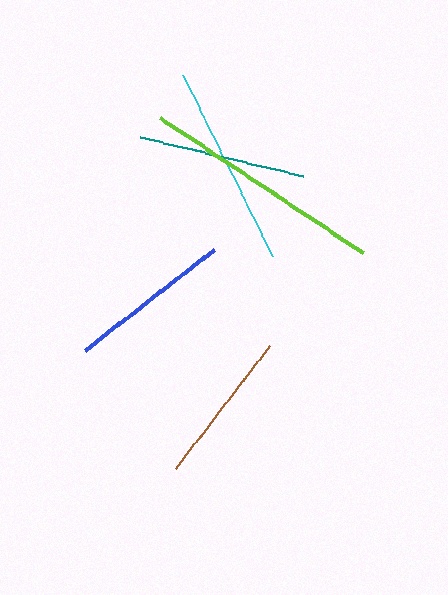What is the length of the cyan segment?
The cyan segment is approximately 202 pixels long.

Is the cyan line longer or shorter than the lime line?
The lime line is longer than the cyan line.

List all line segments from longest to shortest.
From longest to shortest: lime, cyan, teal, blue, brown.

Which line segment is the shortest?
The brown line is the shortest at approximately 154 pixels.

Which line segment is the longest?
The lime line is the longest at approximately 244 pixels.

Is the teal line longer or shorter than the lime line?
The lime line is longer than the teal line.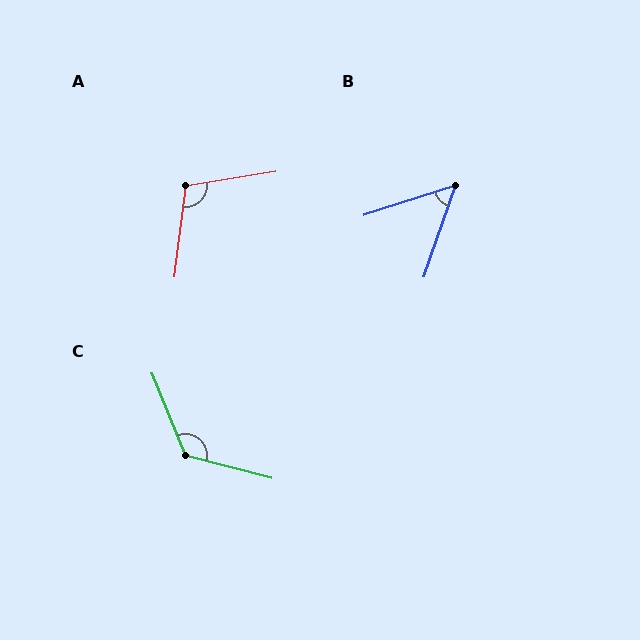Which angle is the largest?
C, at approximately 127 degrees.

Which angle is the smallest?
B, at approximately 53 degrees.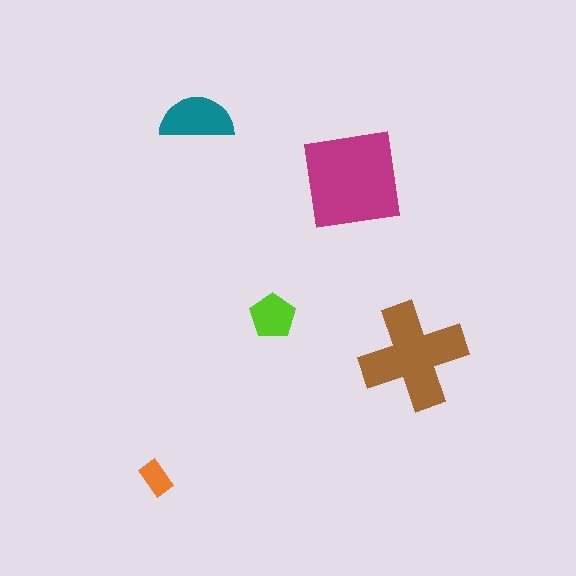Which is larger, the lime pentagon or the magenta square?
The magenta square.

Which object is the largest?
The magenta square.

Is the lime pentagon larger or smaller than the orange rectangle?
Larger.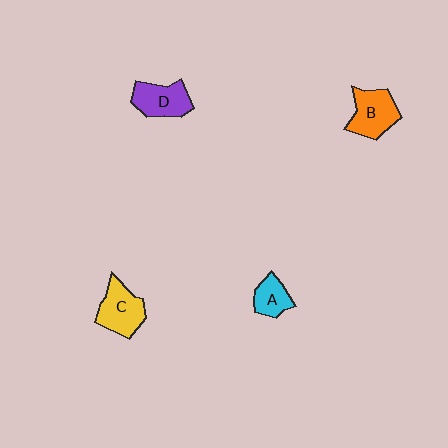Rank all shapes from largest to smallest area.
From largest to smallest: B (orange), C (yellow), D (purple), A (cyan).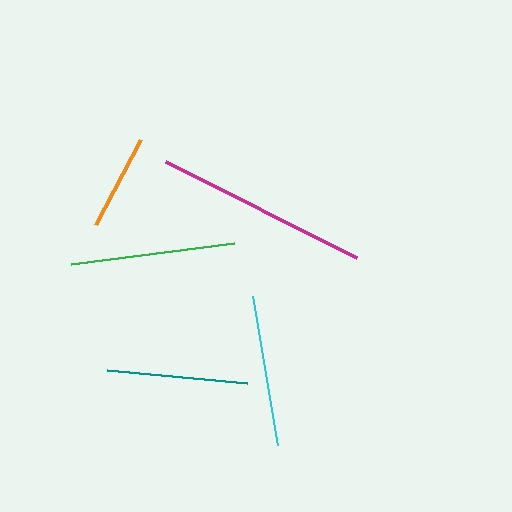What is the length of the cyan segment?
The cyan segment is approximately 151 pixels long.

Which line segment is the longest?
The magenta line is the longest at approximately 213 pixels.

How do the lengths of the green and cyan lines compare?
The green and cyan lines are approximately the same length.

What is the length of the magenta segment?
The magenta segment is approximately 213 pixels long.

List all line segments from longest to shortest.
From longest to shortest: magenta, green, cyan, teal, orange.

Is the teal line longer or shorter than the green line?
The green line is longer than the teal line.